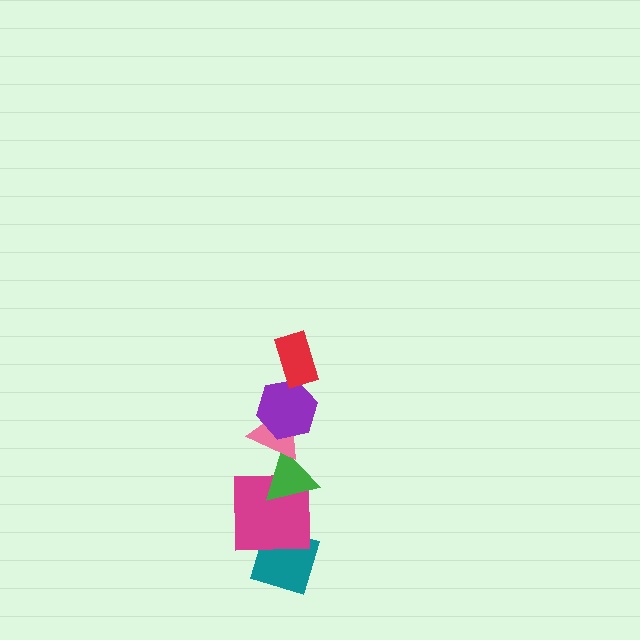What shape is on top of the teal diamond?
The magenta square is on top of the teal diamond.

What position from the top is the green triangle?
The green triangle is 4th from the top.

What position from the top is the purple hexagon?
The purple hexagon is 2nd from the top.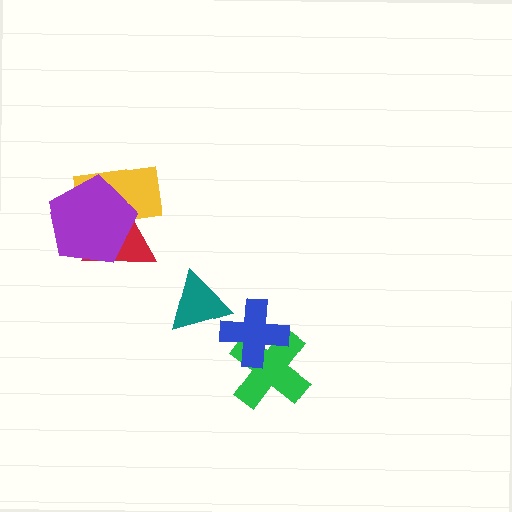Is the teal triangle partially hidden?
Yes, it is partially covered by another shape.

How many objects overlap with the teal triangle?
1 object overlaps with the teal triangle.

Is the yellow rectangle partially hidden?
Yes, it is partially covered by another shape.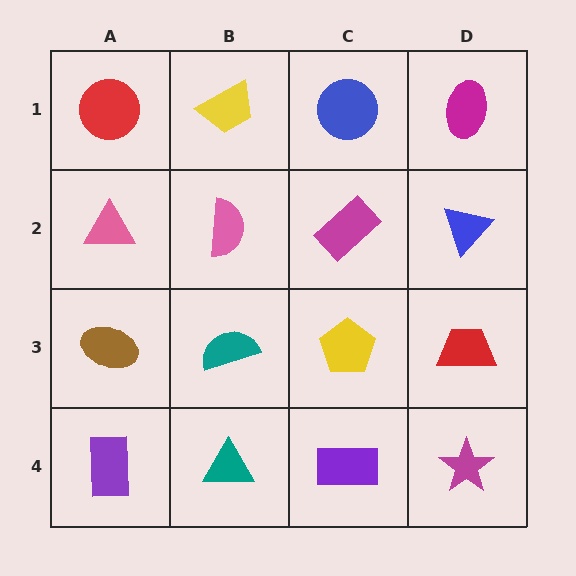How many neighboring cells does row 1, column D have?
2.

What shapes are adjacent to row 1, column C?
A magenta rectangle (row 2, column C), a yellow trapezoid (row 1, column B), a magenta ellipse (row 1, column D).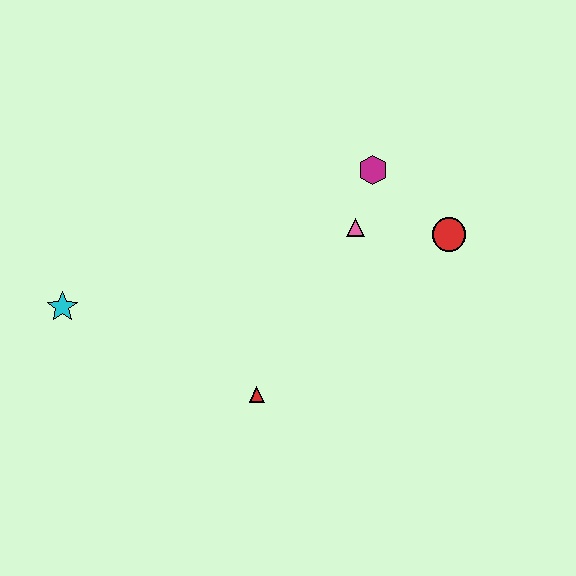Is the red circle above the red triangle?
Yes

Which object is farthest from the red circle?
The cyan star is farthest from the red circle.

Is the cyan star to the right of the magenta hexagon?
No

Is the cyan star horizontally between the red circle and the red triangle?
No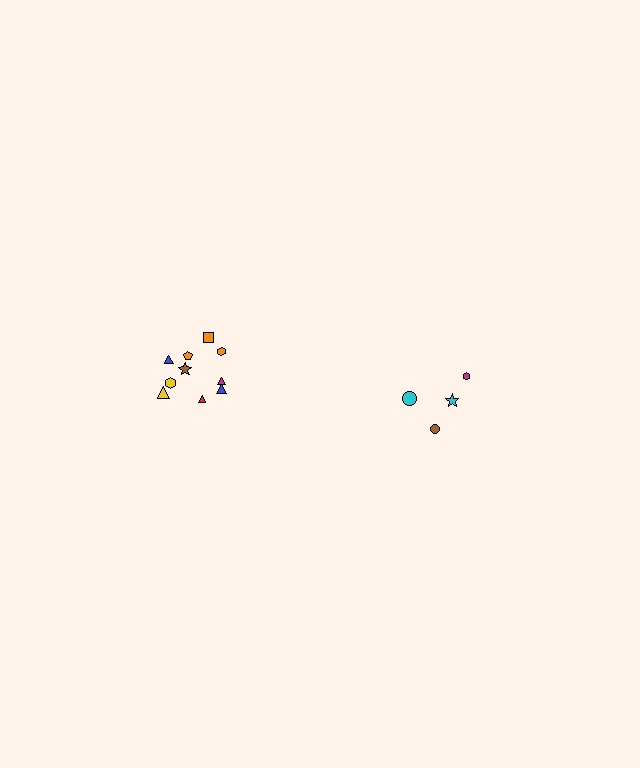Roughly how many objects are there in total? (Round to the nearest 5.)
Roughly 15 objects in total.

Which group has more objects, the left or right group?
The left group.